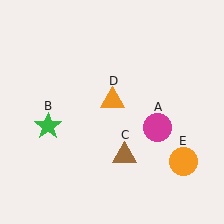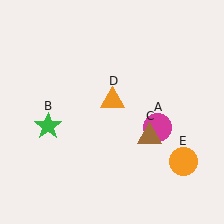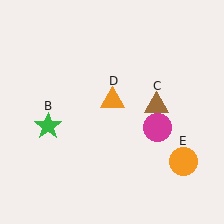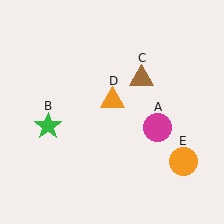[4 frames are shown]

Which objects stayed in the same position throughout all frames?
Magenta circle (object A) and green star (object B) and orange triangle (object D) and orange circle (object E) remained stationary.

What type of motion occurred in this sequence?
The brown triangle (object C) rotated counterclockwise around the center of the scene.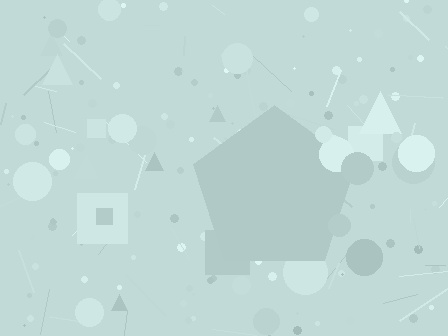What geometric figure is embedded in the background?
A pentagon is embedded in the background.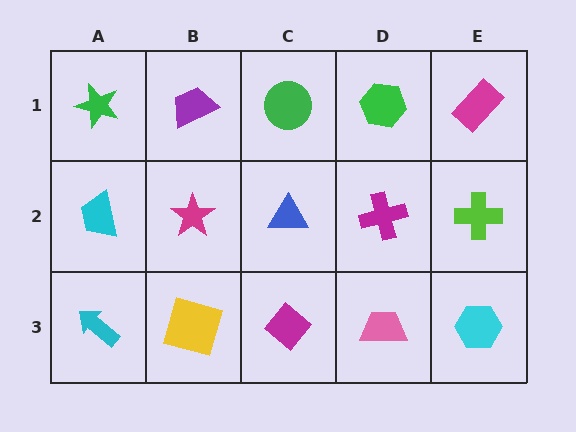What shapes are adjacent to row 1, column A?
A cyan trapezoid (row 2, column A), a purple trapezoid (row 1, column B).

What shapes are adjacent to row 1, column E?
A lime cross (row 2, column E), a green hexagon (row 1, column D).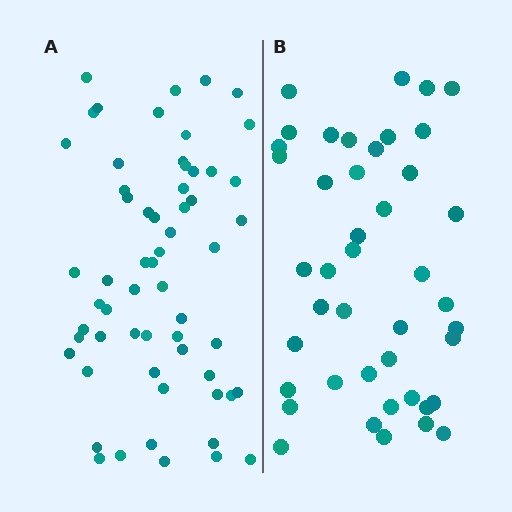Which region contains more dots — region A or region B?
Region A (the left region) has more dots.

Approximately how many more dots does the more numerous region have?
Region A has approximately 15 more dots than region B.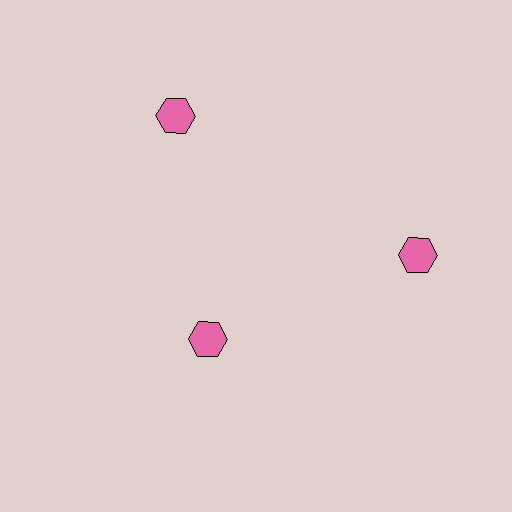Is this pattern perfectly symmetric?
No. The 3 pink hexagons are arranged in a ring, but one element near the 7 o'clock position is pulled inward toward the center, breaking the 3-fold rotational symmetry.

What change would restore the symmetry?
The symmetry would be restored by moving it outward, back onto the ring so that all 3 hexagons sit at equal angles and equal distance from the center.